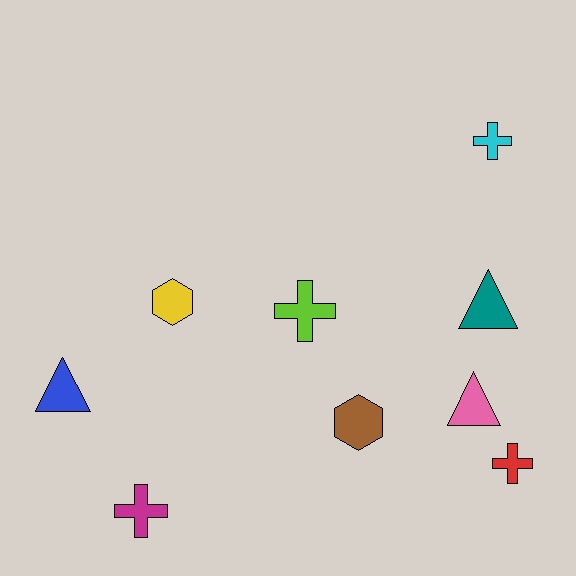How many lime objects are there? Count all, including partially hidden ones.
There is 1 lime object.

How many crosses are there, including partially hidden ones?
There are 4 crosses.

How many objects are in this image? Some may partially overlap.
There are 9 objects.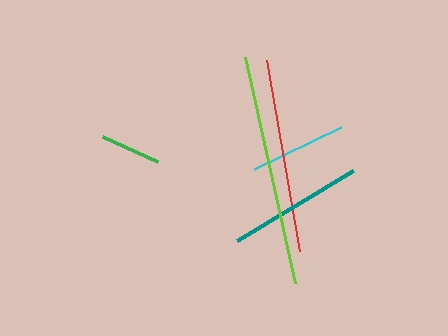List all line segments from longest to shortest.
From longest to shortest: lime, red, teal, cyan, green.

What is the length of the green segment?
The green segment is approximately 61 pixels long.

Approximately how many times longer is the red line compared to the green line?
The red line is approximately 3.2 times the length of the green line.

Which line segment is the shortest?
The green line is the shortest at approximately 61 pixels.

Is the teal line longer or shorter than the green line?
The teal line is longer than the green line.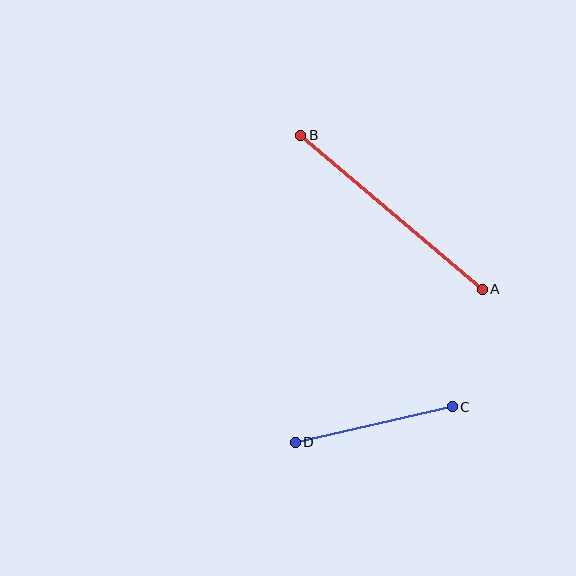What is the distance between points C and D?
The distance is approximately 161 pixels.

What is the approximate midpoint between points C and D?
The midpoint is at approximately (374, 425) pixels.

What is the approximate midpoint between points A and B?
The midpoint is at approximately (391, 212) pixels.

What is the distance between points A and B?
The distance is approximately 238 pixels.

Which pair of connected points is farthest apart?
Points A and B are farthest apart.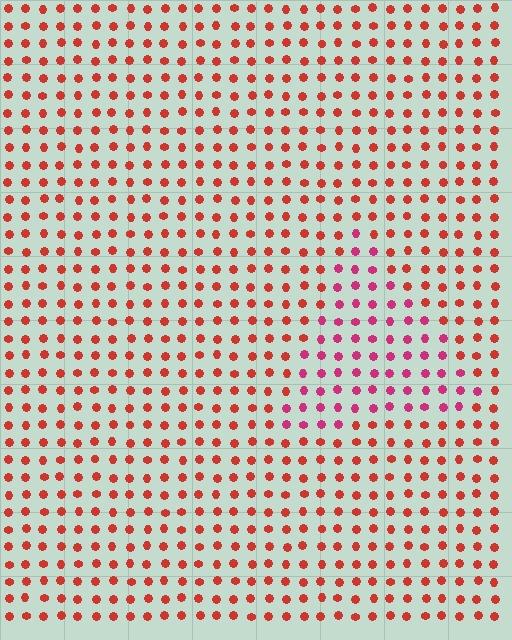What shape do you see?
I see a triangle.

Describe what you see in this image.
The image is filled with small red elements in a uniform arrangement. A triangle-shaped region is visible where the elements are tinted to a slightly different hue, forming a subtle color boundary.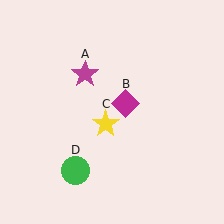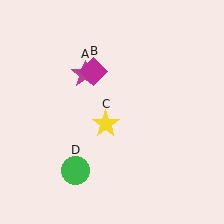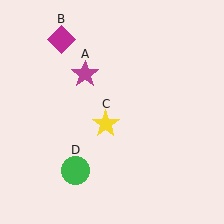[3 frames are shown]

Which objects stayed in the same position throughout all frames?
Magenta star (object A) and yellow star (object C) and green circle (object D) remained stationary.